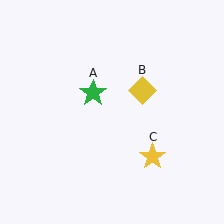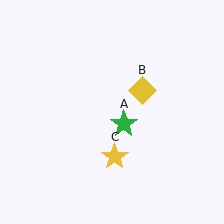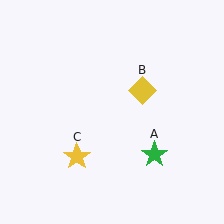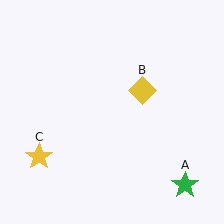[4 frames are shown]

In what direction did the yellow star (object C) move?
The yellow star (object C) moved left.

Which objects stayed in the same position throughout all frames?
Yellow diamond (object B) remained stationary.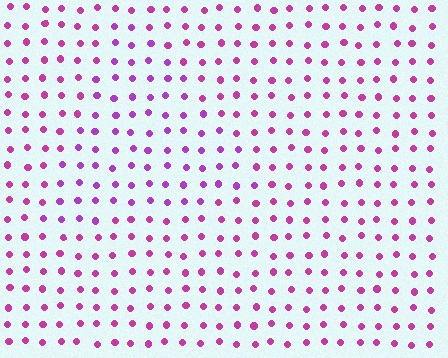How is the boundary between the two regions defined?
The boundary is defined purely by a slight shift in hue (about 25 degrees). Spacing, size, and orientation are identical on both sides.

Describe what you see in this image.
The image is filled with small magenta elements in a uniform arrangement. A triangle-shaped region is visible where the elements are tinted to a slightly different hue, forming a subtle color boundary.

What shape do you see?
I see a triangle.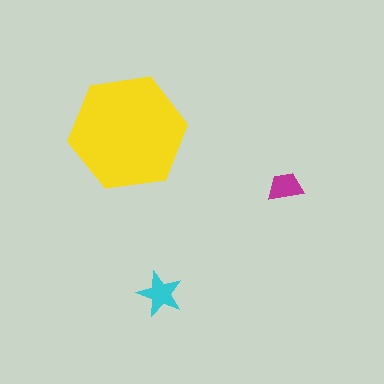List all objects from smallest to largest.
The magenta trapezoid, the cyan star, the yellow hexagon.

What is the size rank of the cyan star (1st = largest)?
2nd.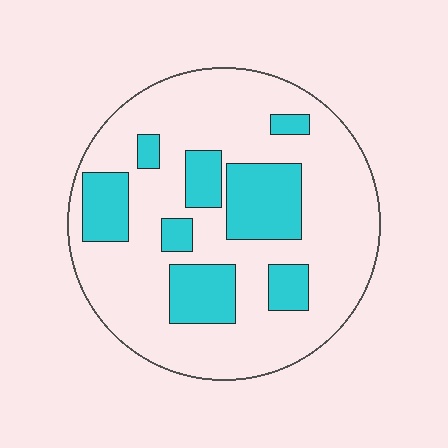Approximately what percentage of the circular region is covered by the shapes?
Approximately 25%.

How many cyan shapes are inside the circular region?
8.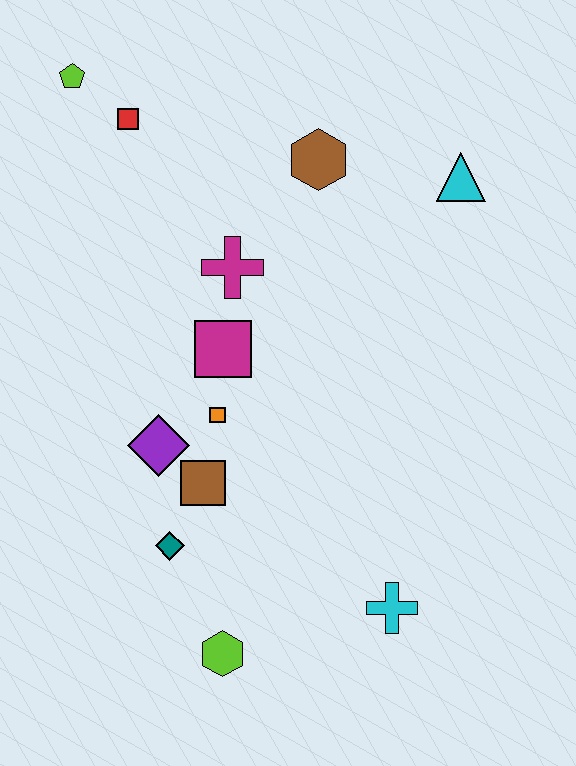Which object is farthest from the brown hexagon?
The lime hexagon is farthest from the brown hexagon.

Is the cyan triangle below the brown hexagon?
Yes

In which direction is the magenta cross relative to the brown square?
The magenta cross is above the brown square.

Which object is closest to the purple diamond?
The brown square is closest to the purple diamond.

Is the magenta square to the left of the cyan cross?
Yes